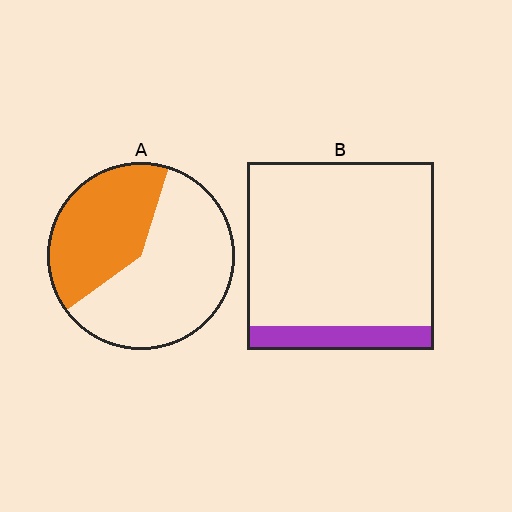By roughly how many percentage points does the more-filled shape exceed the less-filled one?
By roughly 25 percentage points (A over B).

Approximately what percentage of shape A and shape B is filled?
A is approximately 40% and B is approximately 15%.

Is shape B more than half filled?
No.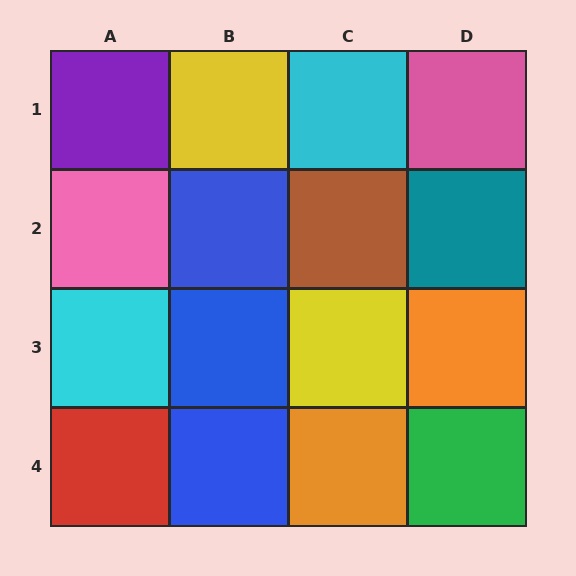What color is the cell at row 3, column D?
Orange.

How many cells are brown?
1 cell is brown.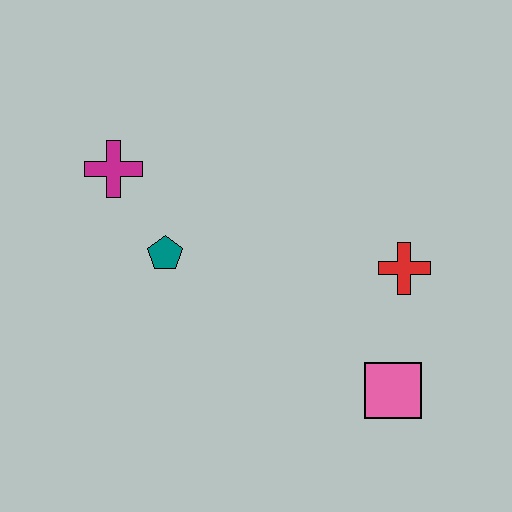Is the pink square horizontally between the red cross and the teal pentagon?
Yes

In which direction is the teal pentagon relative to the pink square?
The teal pentagon is to the left of the pink square.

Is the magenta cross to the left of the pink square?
Yes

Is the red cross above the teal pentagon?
No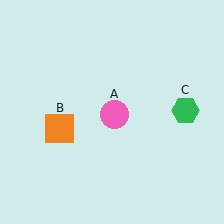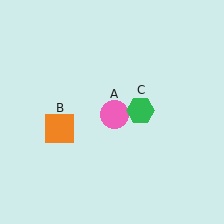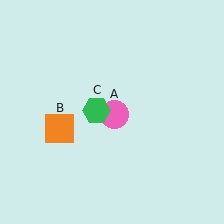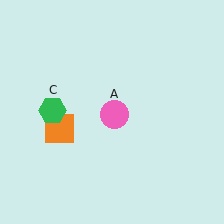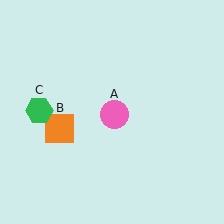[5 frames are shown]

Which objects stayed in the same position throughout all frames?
Pink circle (object A) and orange square (object B) remained stationary.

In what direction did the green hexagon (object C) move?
The green hexagon (object C) moved left.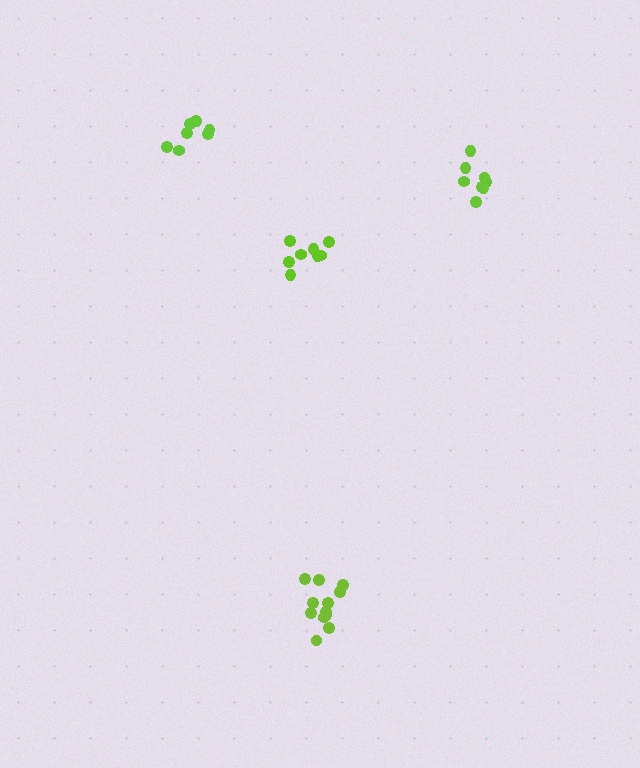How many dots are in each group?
Group 1: 8 dots, Group 2: 12 dots, Group 3: 8 dots, Group 4: 7 dots (35 total).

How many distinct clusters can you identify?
There are 4 distinct clusters.